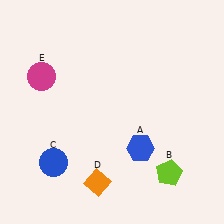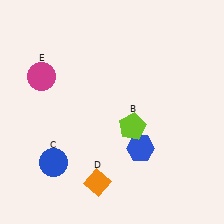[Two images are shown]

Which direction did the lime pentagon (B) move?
The lime pentagon (B) moved up.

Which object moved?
The lime pentagon (B) moved up.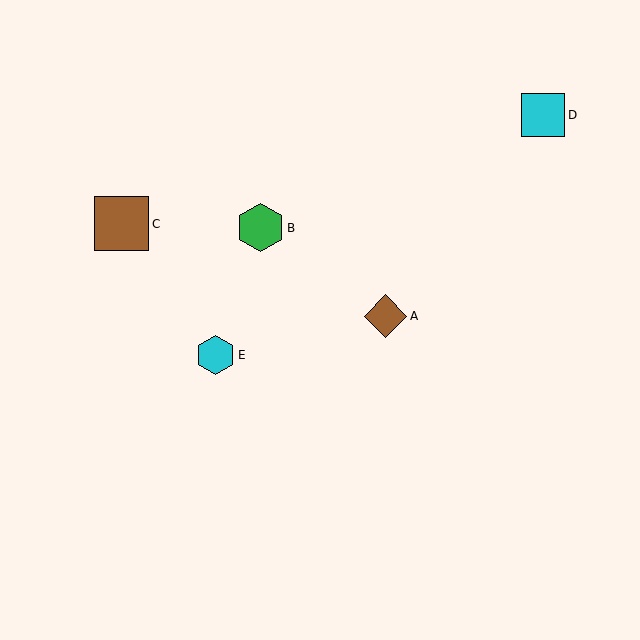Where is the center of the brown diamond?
The center of the brown diamond is at (385, 316).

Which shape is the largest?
The brown square (labeled C) is the largest.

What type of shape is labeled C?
Shape C is a brown square.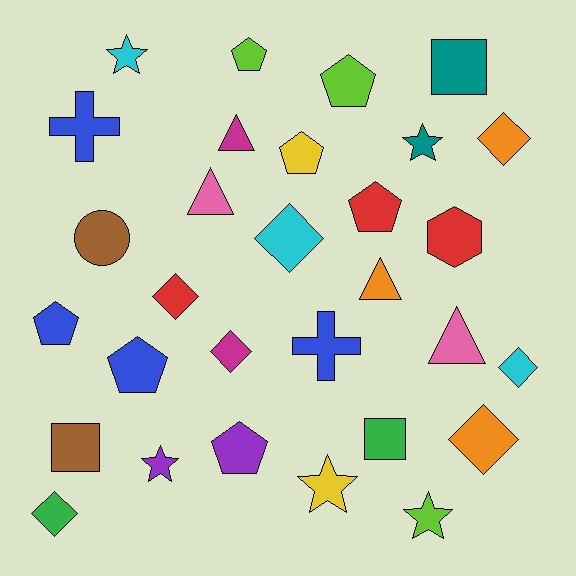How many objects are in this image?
There are 30 objects.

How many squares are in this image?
There are 3 squares.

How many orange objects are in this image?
There are 3 orange objects.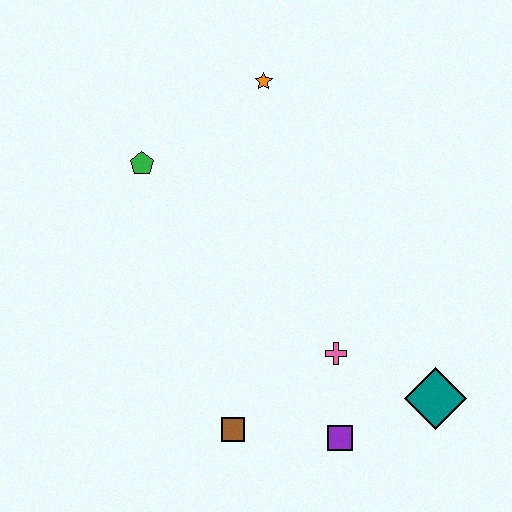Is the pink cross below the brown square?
No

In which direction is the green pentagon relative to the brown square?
The green pentagon is above the brown square.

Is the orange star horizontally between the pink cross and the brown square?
Yes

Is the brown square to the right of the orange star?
No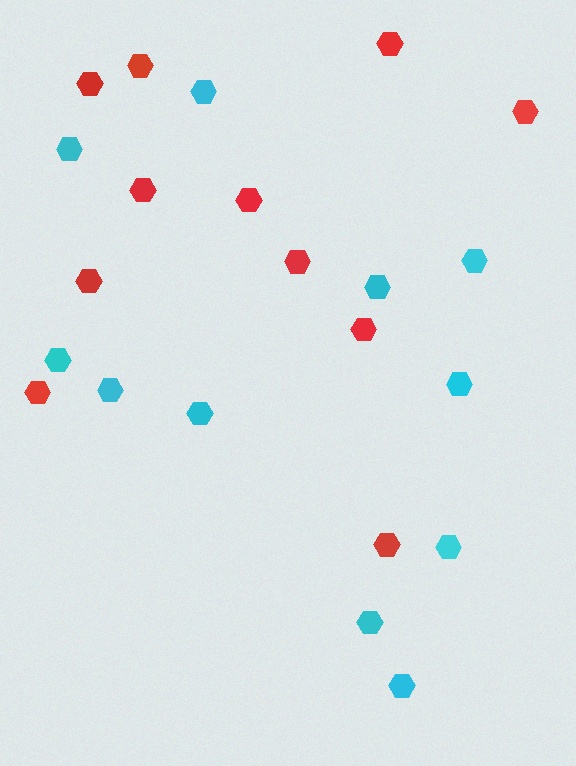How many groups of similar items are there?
There are 2 groups: one group of red hexagons (11) and one group of cyan hexagons (11).